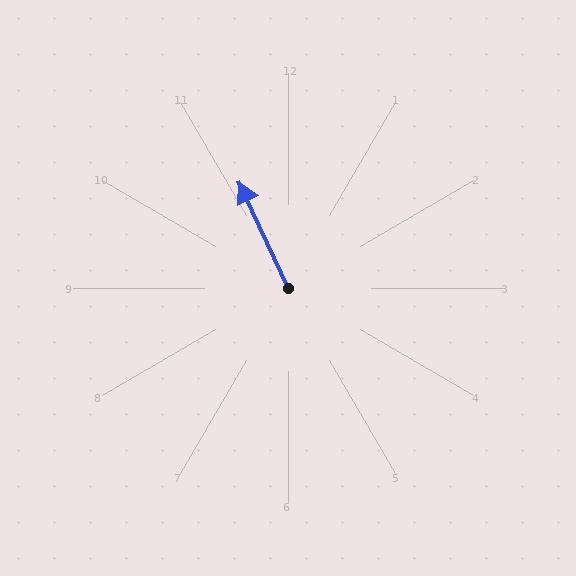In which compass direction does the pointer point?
Northwest.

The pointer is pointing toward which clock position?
Roughly 11 o'clock.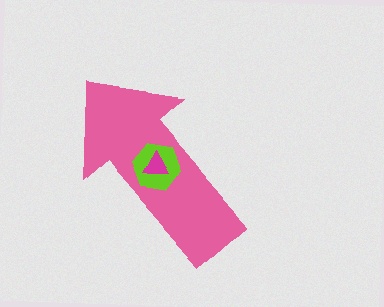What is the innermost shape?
The magenta triangle.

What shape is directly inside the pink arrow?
The lime hexagon.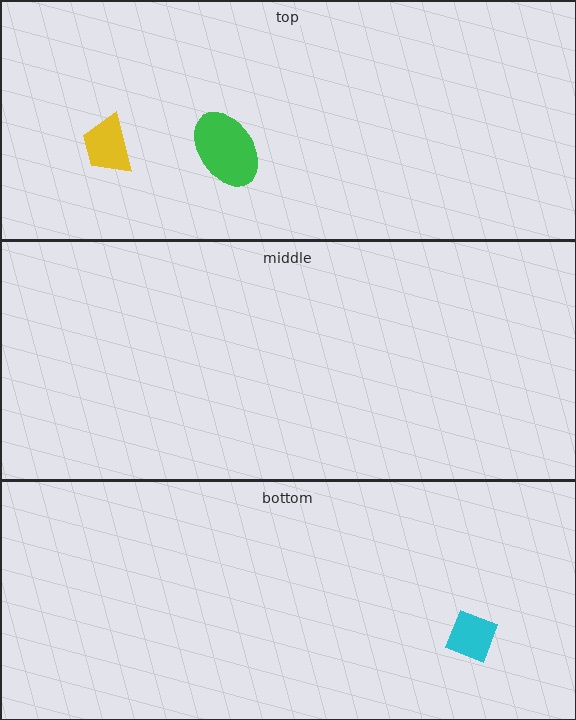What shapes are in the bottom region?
The cyan diamond.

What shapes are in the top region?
The green ellipse, the yellow trapezoid.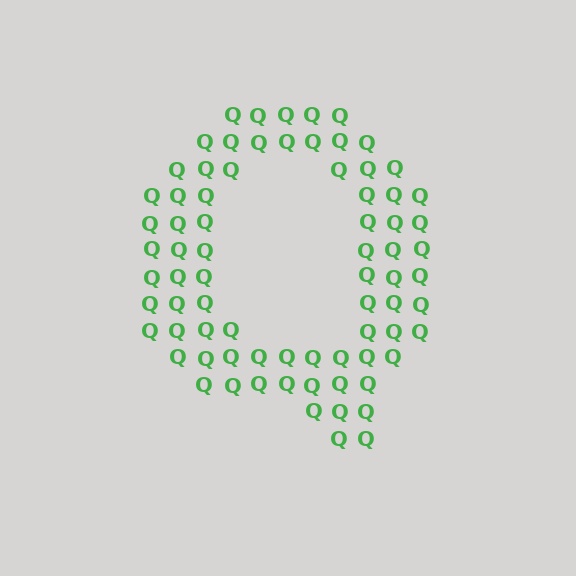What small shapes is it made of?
It is made of small letter Q's.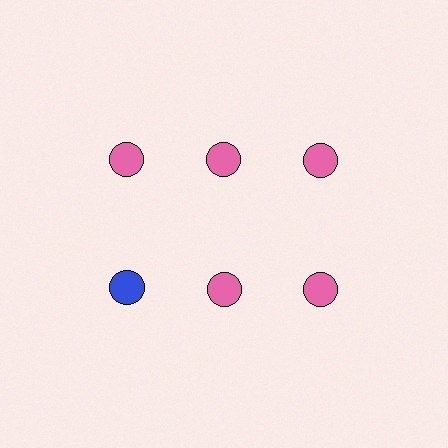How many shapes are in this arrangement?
There are 6 shapes arranged in a grid pattern.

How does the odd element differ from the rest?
It has a different color: blue instead of pink.